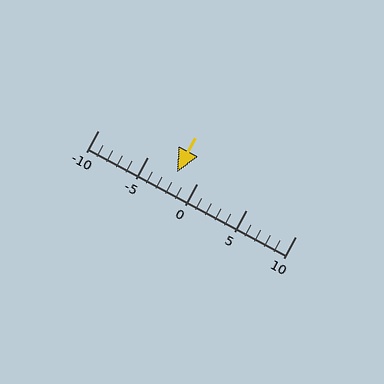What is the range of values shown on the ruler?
The ruler shows values from -10 to 10.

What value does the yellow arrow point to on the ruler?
The yellow arrow points to approximately -2.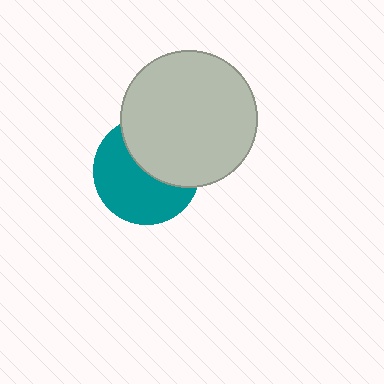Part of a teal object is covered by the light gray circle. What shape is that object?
It is a circle.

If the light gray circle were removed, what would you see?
You would see the complete teal circle.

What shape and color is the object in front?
The object in front is a light gray circle.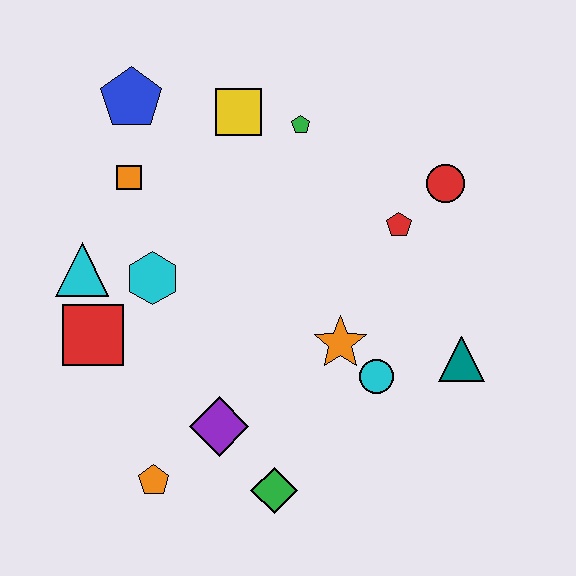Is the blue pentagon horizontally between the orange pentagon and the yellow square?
No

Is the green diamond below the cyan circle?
Yes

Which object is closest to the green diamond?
The purple diamond is closest to the green diamond.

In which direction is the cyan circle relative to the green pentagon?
The cyan circle is below the green pentagon.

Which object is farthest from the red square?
The red circle is farthest from the red square.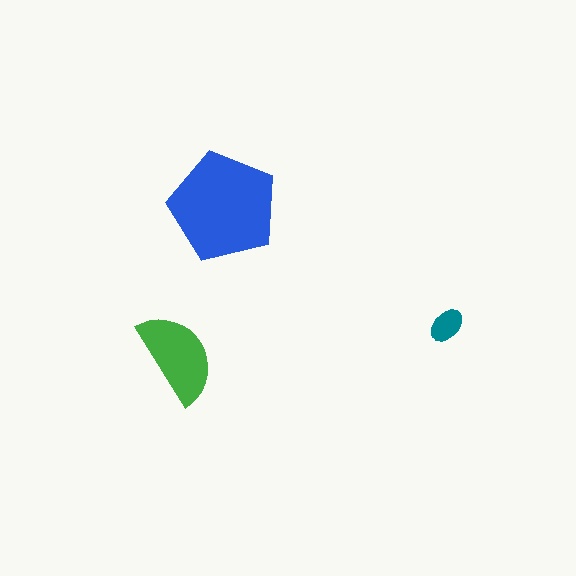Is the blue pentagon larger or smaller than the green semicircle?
Larger.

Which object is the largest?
The blue pentagon.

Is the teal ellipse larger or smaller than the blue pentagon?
Smaller.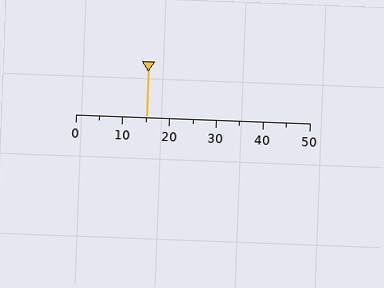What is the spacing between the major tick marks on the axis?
The major ticks are spaced 10 apart.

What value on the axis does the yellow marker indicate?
The marker indicates approximately 15.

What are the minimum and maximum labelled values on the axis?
The axis runs from 0 to 50.